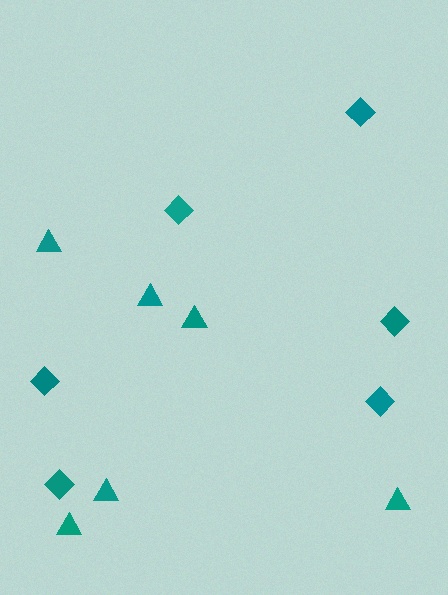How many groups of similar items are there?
There are 2 groups: one group of diamonds (6) and one group of triangles (6).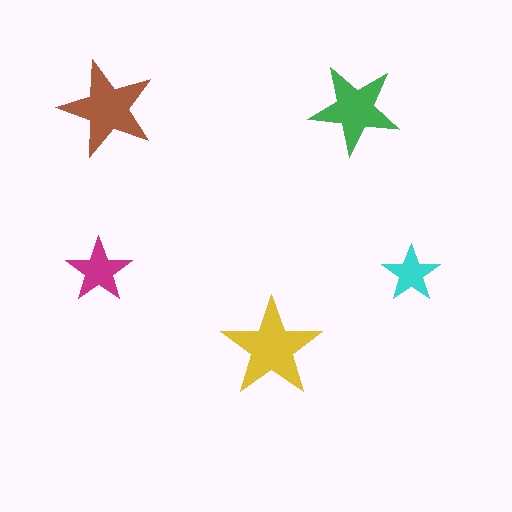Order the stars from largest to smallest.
the yellow one, the brown one, the green one, the magenta one, the cyan one.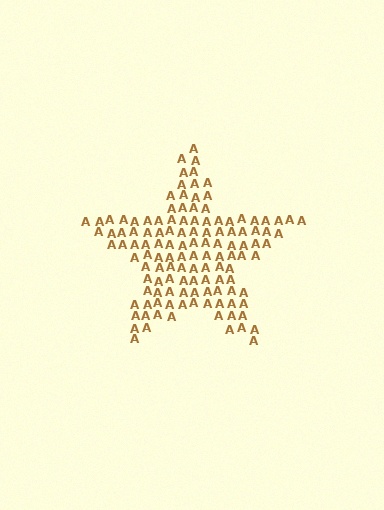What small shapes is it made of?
It is made of small letter A's.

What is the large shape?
The large shape is a star.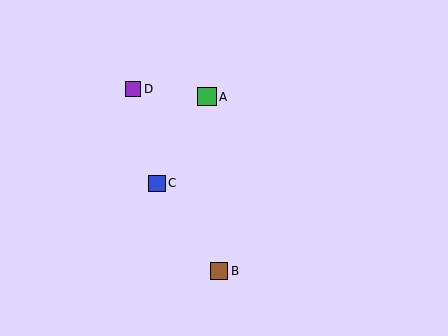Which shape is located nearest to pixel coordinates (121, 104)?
The purple square (labeled D) at (133, 89) is nearest to that location.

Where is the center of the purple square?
The center of the purple square is at (133, 89).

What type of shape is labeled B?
Shape B is a brown square.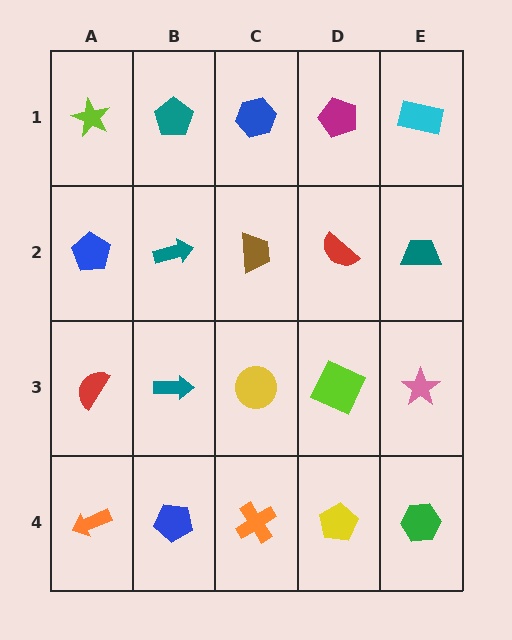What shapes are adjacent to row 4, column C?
A yellow circle (row 3, column C), a blue pentagon (row 4, column B), a yellow pentagon (row 4, column D).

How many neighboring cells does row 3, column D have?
4.